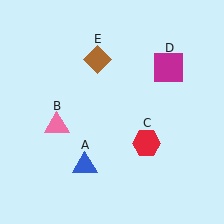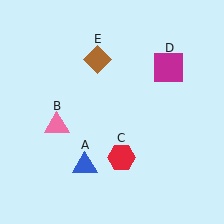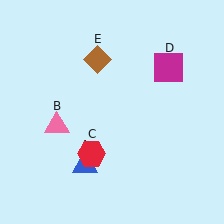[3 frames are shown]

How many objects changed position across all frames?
1 object changed position: red hexagon (object C).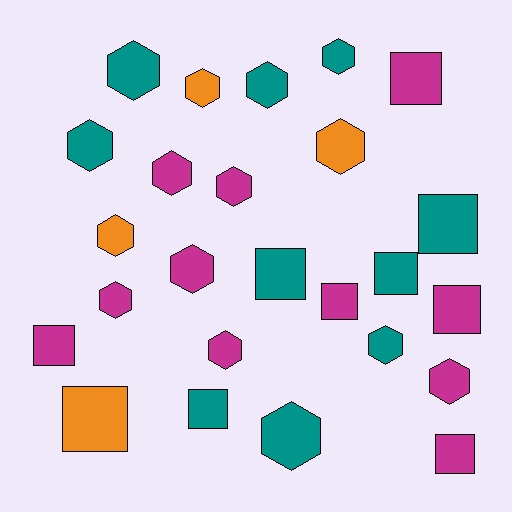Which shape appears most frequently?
Hexagon, with 15 objects.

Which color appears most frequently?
Magenta, with 11 objects.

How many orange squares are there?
There is 1 orange square.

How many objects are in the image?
There are 25 objects.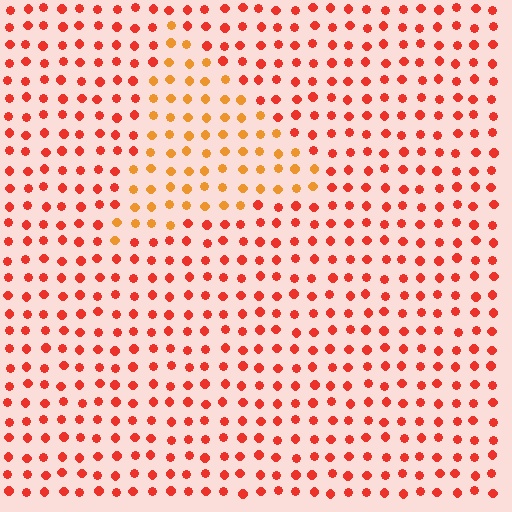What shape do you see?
I see a triangle.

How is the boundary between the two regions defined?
The boundary is defined purely by a slight shift in hue (about 31 degrees). Spacing, size, and orientation are identical on both sides.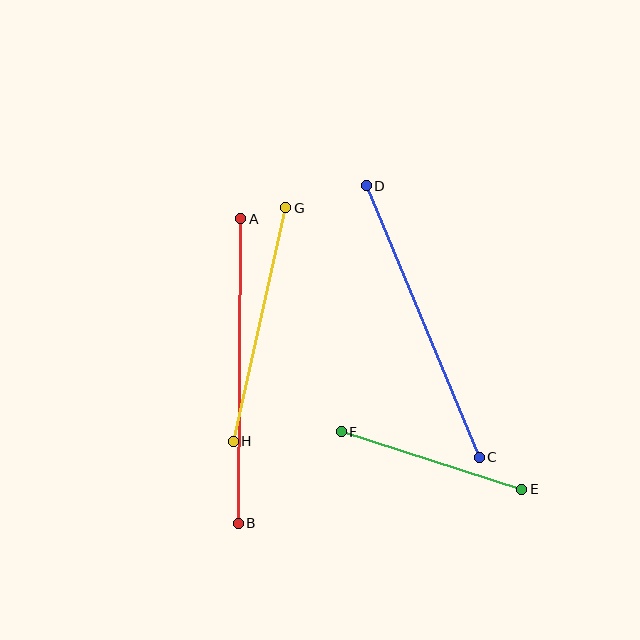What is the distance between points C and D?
The distance is approximately 294 pixels.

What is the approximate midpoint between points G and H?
The midpoint is at approximately (259, 325) pixels.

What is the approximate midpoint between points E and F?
The midpoint is at approximately (432, 461) pixels.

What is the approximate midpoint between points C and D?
The midpoint is at approximately (423, 321) pixels.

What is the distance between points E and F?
The distance is approximately 190 pixels.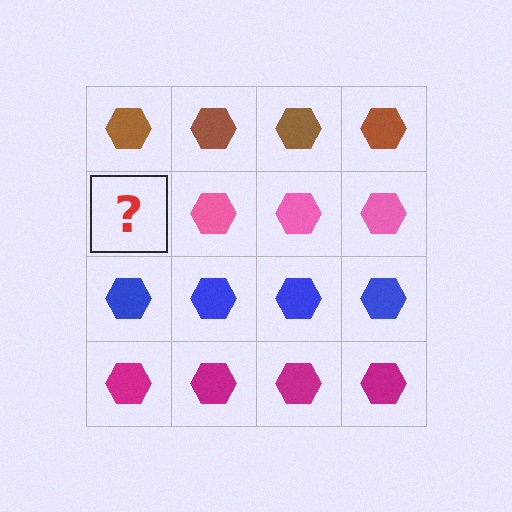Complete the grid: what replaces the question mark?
The question mark should be replaced with a pink hexagon.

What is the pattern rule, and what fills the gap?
The rule is that each row has a consistent color. The gap should be filled with a pink hexagon.